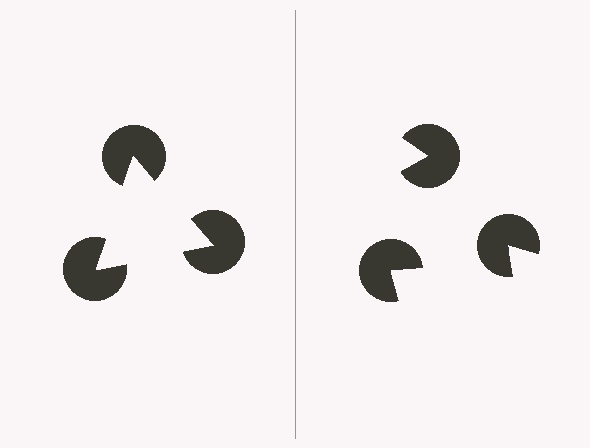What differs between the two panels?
The pac-man discs are positioned identically on both sides; only the wedge orientations differ. On the left they align to a triangle; on the right they are misaligned.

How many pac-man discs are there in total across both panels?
6 — 3 on each side.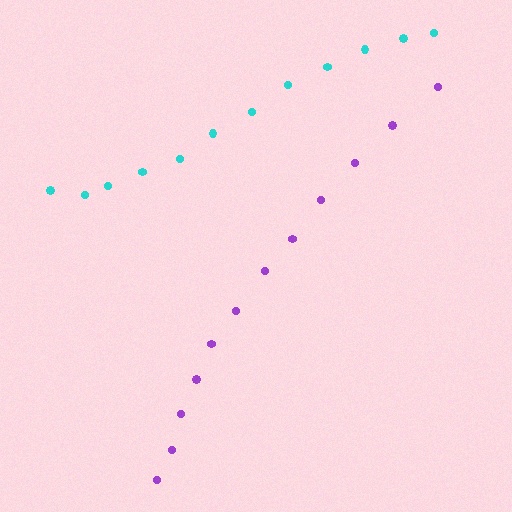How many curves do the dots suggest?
There are 2 distinct paths.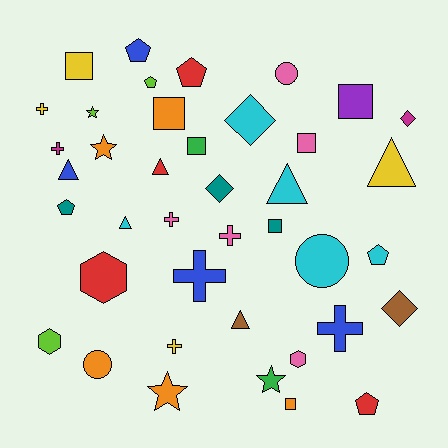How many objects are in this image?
There are 40 objects.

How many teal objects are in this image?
There are 3 teal objects.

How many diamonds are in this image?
There are 4 diamonds.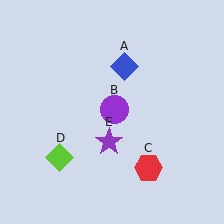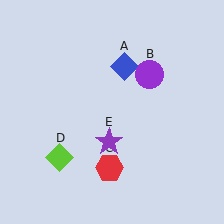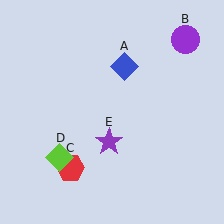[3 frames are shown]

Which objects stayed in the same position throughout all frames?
Blue diamond (object A) and lime diamond (object D) and purple star (object E) remained stationary.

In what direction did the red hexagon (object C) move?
The red hexagon (object C) moved left.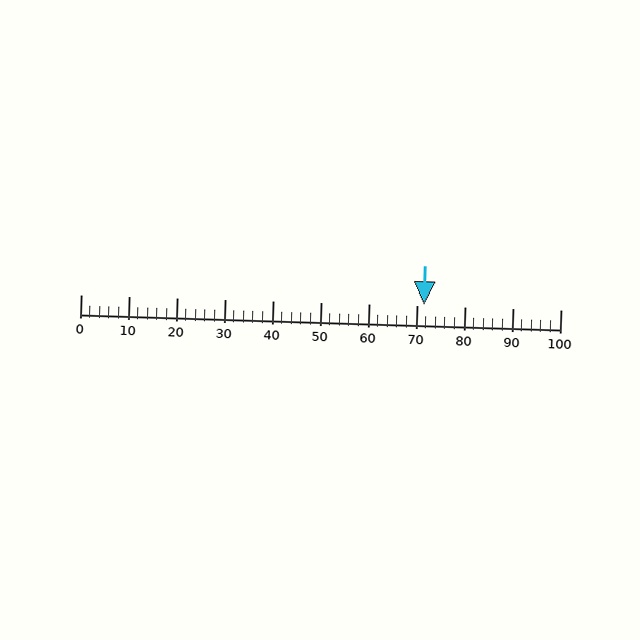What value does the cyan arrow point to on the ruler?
The cyan arrow points to approximately 72.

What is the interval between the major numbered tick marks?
The major tick marks are spaced 10 units apart.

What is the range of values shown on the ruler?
The ruler shows values from 0 to 100.